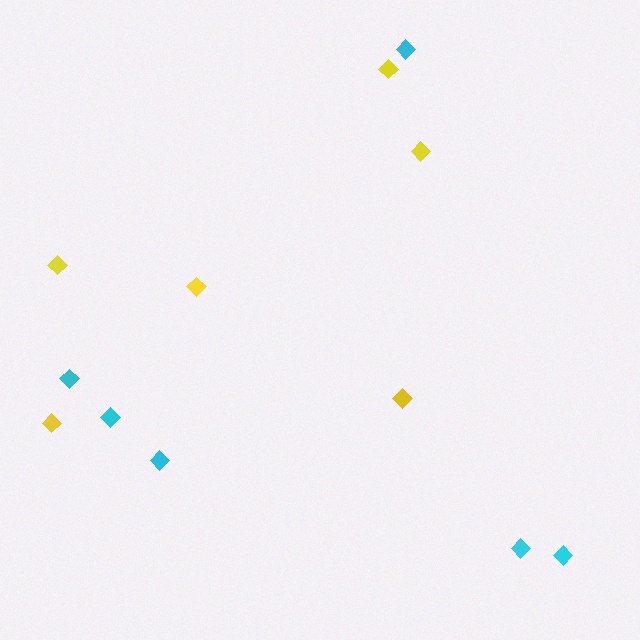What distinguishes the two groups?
There are 2 groups: one group of yellow diamonds (6) and one group of cyan diamonds (6).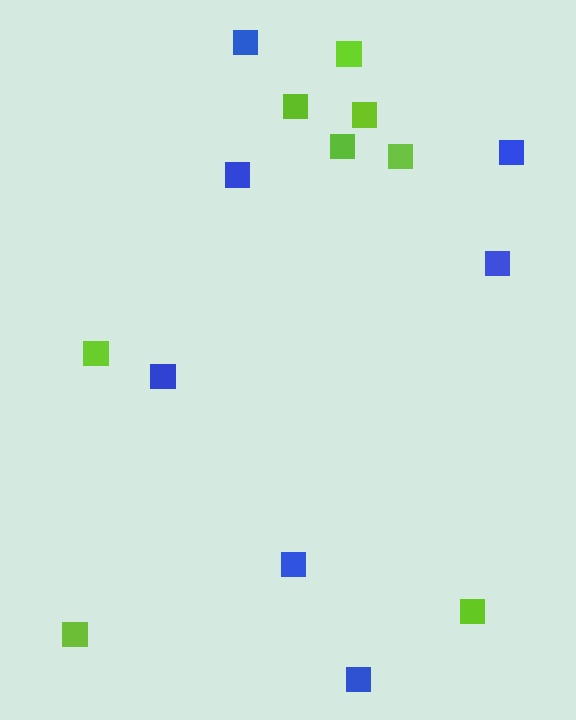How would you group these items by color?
There are 2 groups: one group of blue squares (7) and one group of lime squares (8).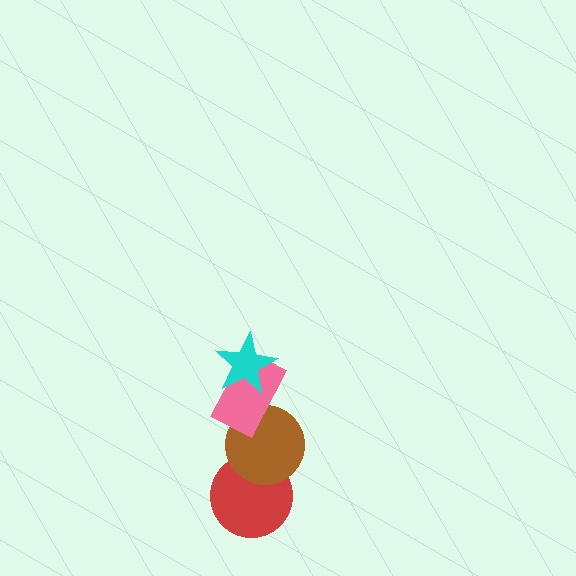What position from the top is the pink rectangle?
The pink rectangle is 2nd from the top.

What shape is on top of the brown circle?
The pink rectangle is on top of the brown circle.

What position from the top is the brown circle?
The brown circle is 3rd from the top.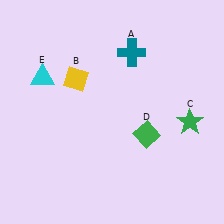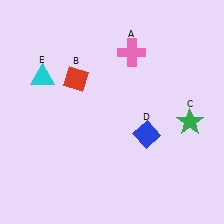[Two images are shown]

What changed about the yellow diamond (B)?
In Image 1, B is yellow. In Image 2, it changed to red.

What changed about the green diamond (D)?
In Image 1, D is green. In Image 2, it changed to blue.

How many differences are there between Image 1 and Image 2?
There are 3 differences between the two images.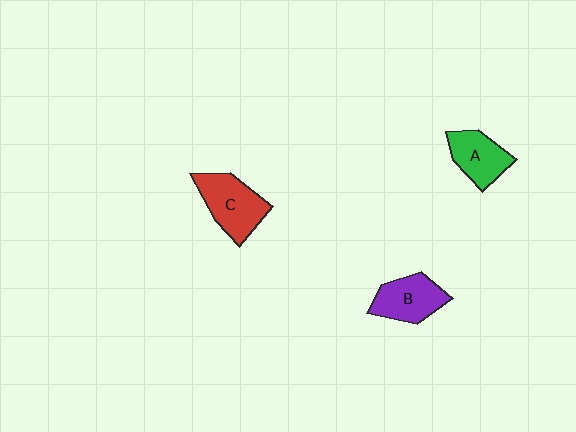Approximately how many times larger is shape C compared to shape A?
Approximately 1.3 times.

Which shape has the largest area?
Shape C (red).